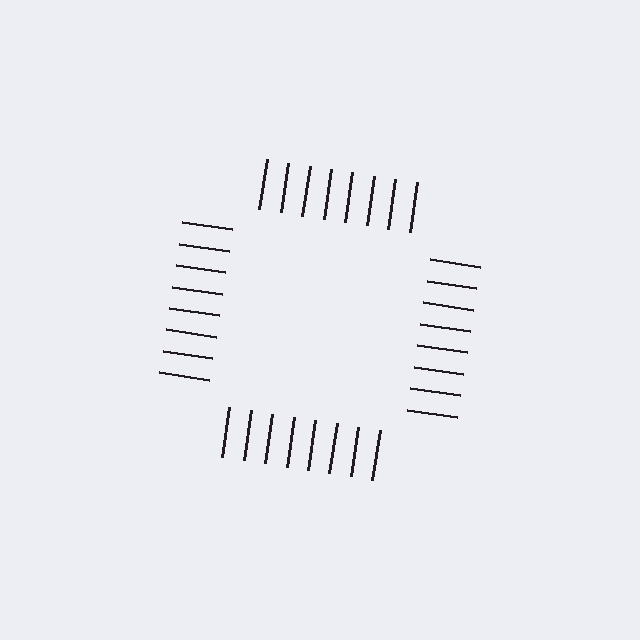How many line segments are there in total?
32 — 8 along each of the 4 edges.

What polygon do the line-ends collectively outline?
An illusory square — the line segments terminate on its edges but no continuous stroke is drawn.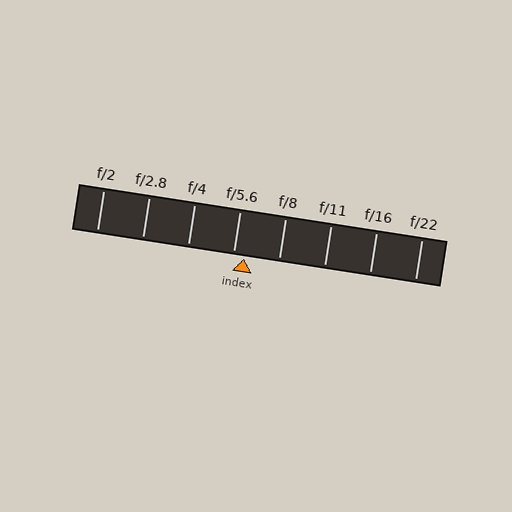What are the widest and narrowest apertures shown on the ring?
The widest aperture shown is f/2 and the narrowest is f/22.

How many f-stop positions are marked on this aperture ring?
There are 8 f-stop positions marked.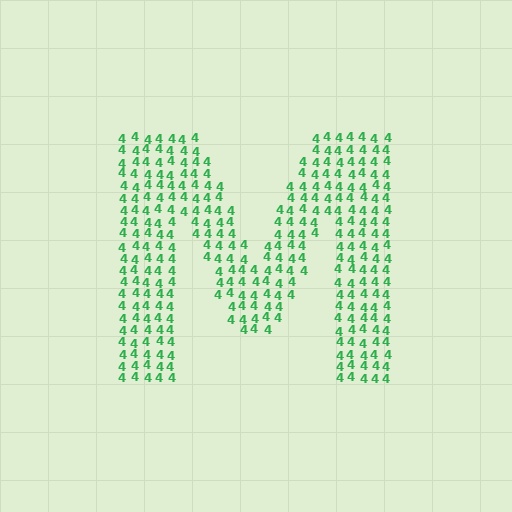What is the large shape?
The large shape is the letter M.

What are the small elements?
The small elements are digit 4's.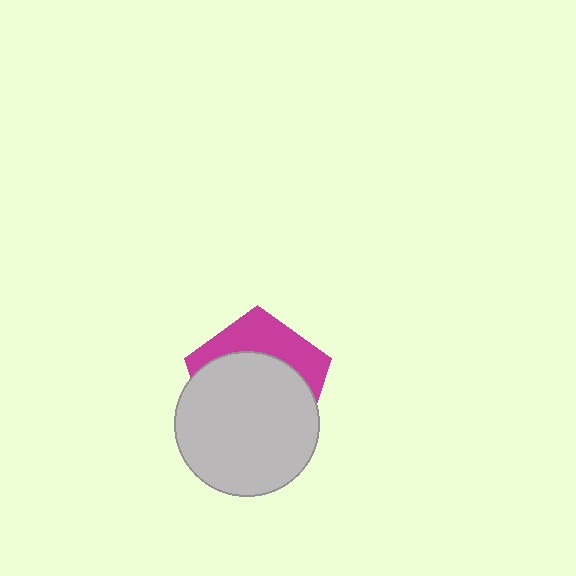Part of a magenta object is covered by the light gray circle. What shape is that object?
It is a pentagon.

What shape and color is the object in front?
The object in front is a light gray circle.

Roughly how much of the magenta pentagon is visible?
A small part of it is visible (roughly 34%).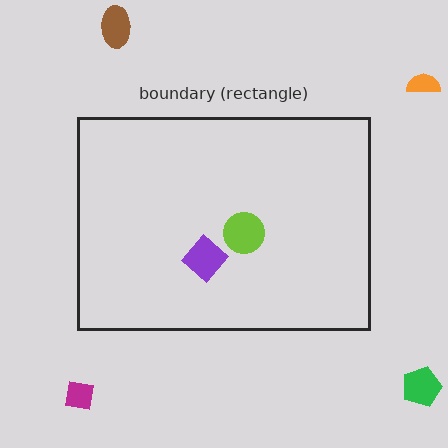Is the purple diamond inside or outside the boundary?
Inside.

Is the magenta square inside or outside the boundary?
Outside.